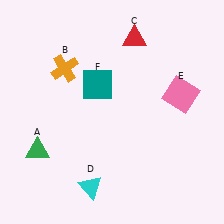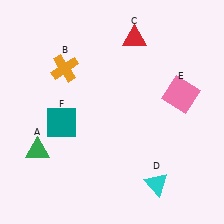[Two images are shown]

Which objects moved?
The objects that moved are: the cyan triangle (D), the teal square (F).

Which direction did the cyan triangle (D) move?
The cyan triangle (D) moved right.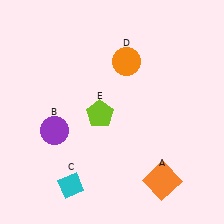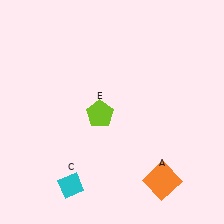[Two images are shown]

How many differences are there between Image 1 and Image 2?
There are 2 differences between the two images.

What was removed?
The purple circle (B), the orange circle (D) were removed in Image 2.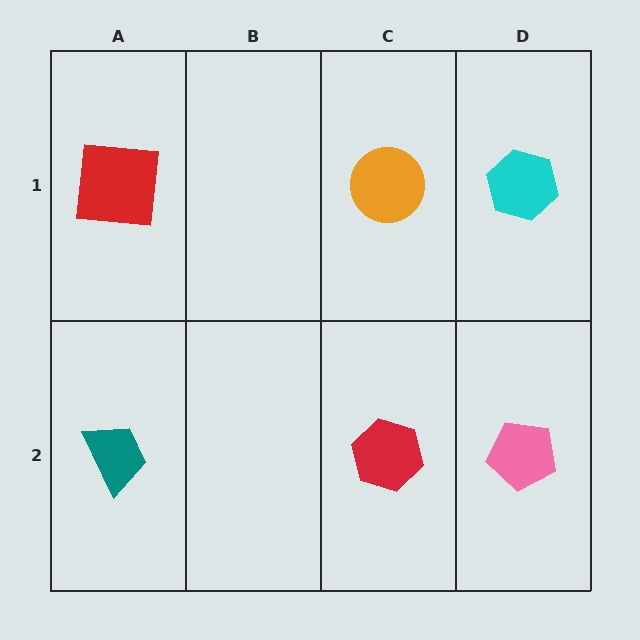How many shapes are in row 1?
3 shapes.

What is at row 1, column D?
A cyan hexagon.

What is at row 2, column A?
A teal trapezoid.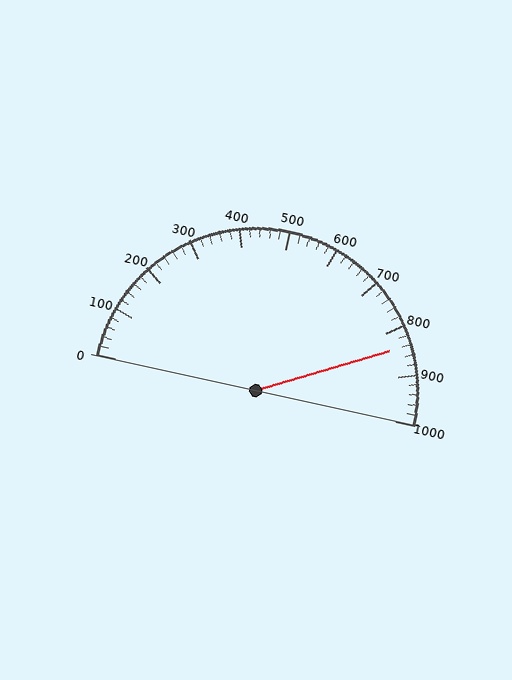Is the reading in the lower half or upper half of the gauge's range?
The reading is in the upper half of the range (0 to 1000).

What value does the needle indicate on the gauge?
The needle indicates approximately 840.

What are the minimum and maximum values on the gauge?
The gauge ranges from 0 to 1000.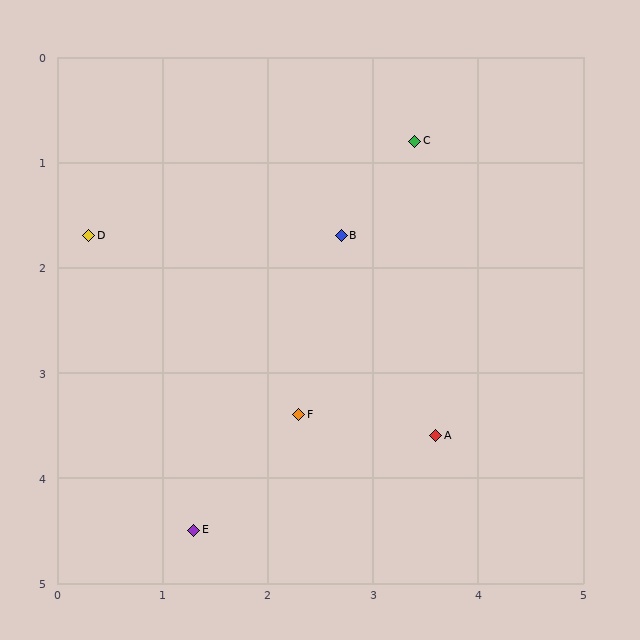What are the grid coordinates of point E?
Point E is at approximately (1.3, 4.5).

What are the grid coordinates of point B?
Point B is at approximately (2.7, 1.7).